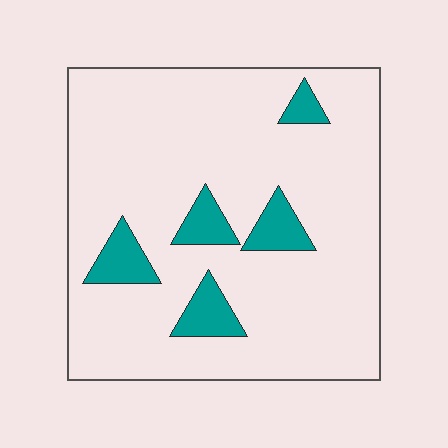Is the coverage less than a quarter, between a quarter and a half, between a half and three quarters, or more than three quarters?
Less than a quarter.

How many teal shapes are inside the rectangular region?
5.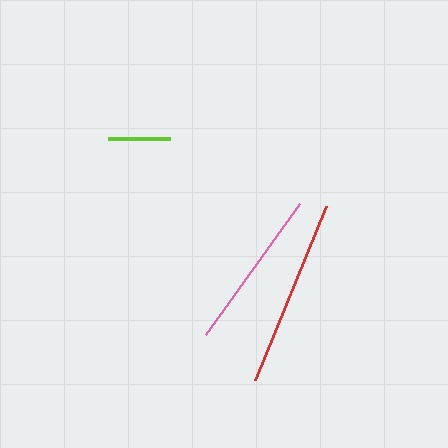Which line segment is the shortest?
The lime line is the shortest at approximately 62 pixels.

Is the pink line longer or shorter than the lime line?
The pink line is longer than the lime line.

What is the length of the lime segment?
The lime segment is approximately 62 pixels long.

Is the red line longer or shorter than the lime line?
The red line is longer than the lime line.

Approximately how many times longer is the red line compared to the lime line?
The red line is approximately 3.0 times the length of the lime line.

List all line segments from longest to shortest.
From longest to shortest: red, pink, lime.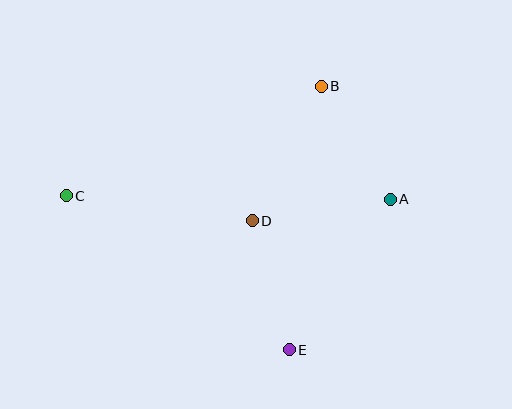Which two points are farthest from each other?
Points A and C are farthest from each other.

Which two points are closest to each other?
Points A and B are closest to each other.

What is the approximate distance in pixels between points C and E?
The distance between C and E is approximately 271 pixels.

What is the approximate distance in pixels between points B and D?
The distance between B and D is approximately 152 pixels.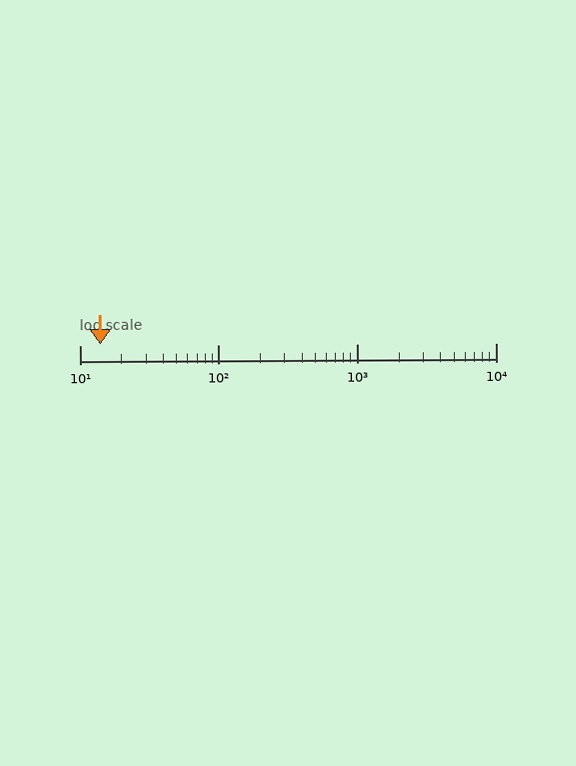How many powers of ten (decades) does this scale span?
The scale spans 3 decades, from 10 to 10000.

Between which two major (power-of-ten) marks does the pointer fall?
The pointer is between 10 and 100.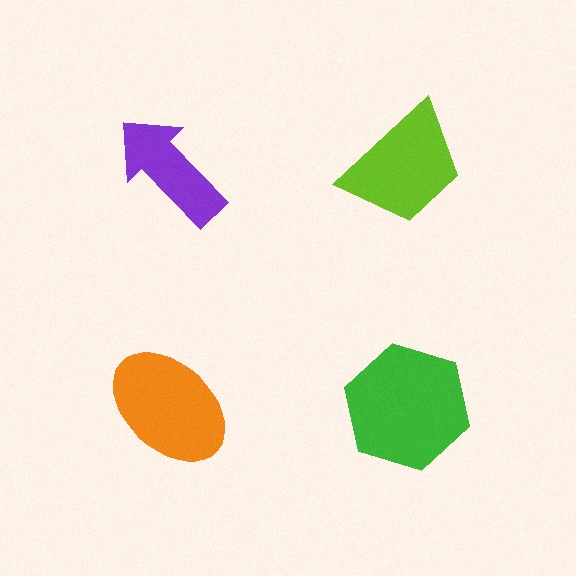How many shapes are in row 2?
2 shapes.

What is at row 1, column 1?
A purple arrow.